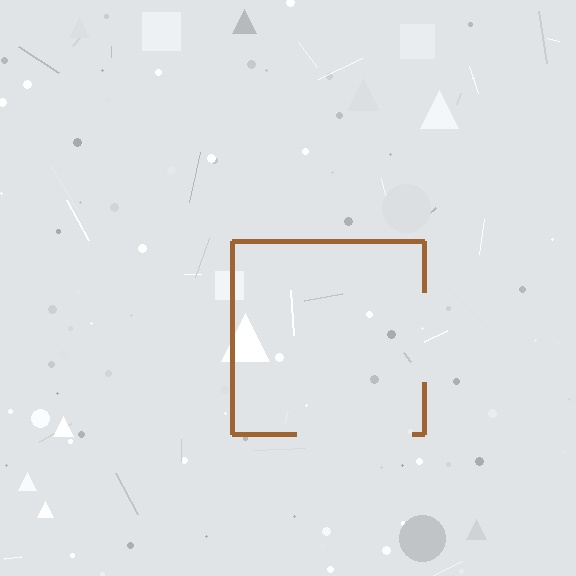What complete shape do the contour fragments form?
The contour fragments form a square.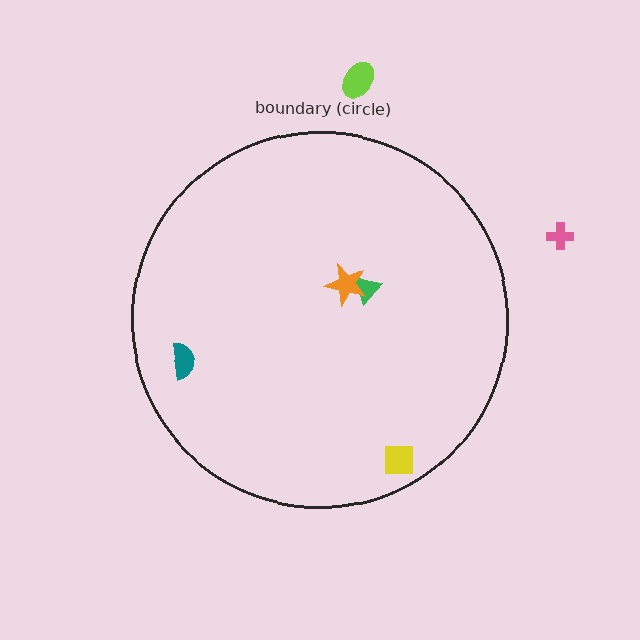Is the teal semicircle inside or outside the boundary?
Inside.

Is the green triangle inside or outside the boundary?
Inside.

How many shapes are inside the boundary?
4 inside, 2 outside.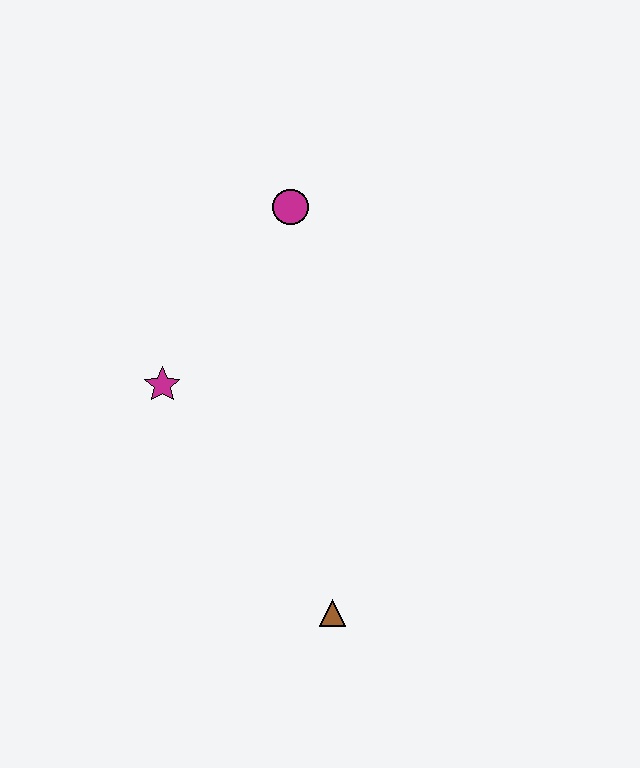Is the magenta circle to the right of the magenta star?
Yes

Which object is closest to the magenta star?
The magenta circle is closest to the magenta star.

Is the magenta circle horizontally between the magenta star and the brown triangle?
Yes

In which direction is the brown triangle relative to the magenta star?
The brown triangle is below the magenta star.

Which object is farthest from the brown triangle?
The magenta circle is farthest from the brown triangle.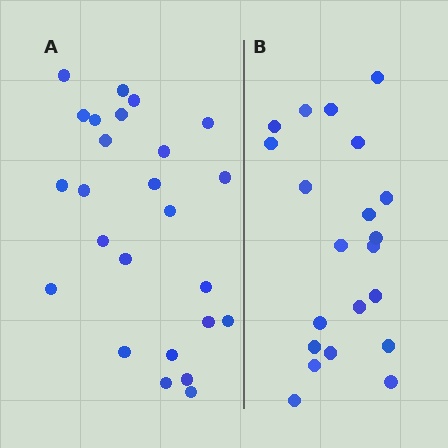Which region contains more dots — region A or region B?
Region A (the left region) has more dots.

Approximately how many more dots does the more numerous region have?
Region A has about 4 more dots than region B.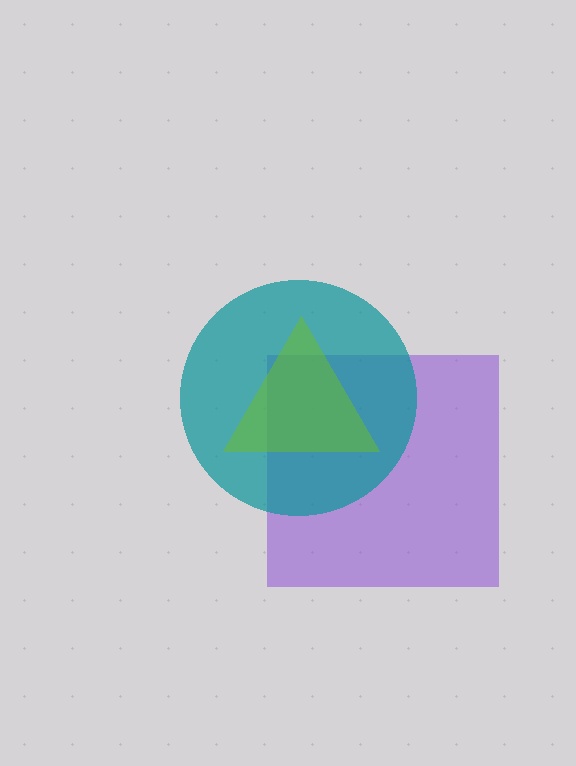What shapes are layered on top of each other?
The layered shapes are: a purple square, a teal circle, a lime triangle.